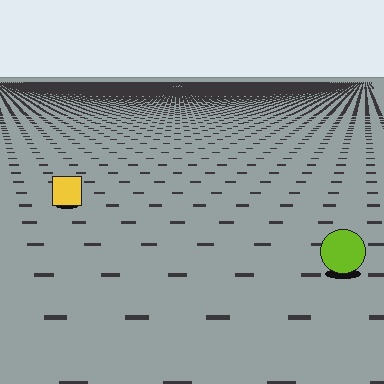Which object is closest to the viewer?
The lime circle is closest. The texture marks near it are larger and more spread out.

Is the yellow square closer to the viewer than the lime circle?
No. The lime circle is closer — you can tell from the texture gradient: the ground texture is coarser near it.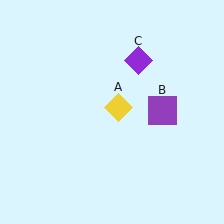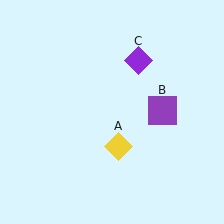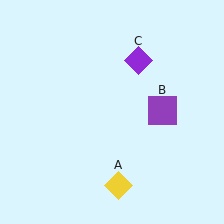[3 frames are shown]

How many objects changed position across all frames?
1 object changed position: yellow diamond (object A).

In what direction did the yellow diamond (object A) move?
The yellow diamond (object A) moved down.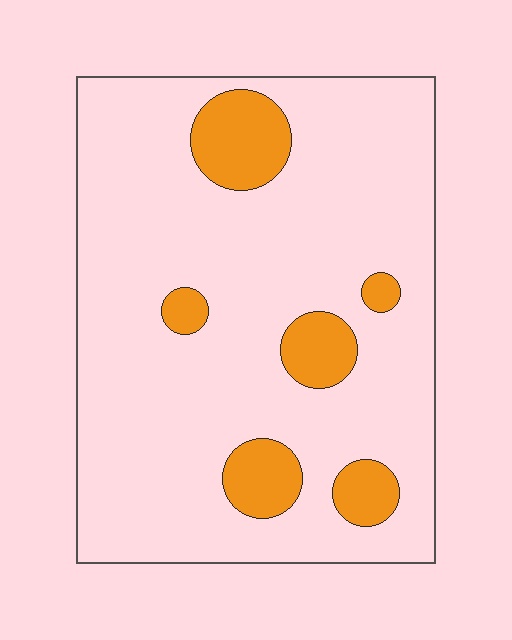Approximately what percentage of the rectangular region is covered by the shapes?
Approximately 15%.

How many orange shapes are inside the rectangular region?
6.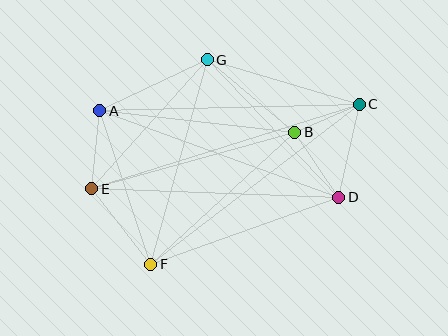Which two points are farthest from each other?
Points C and E are farthest from each other.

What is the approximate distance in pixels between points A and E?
The distance between A and E is approximately 78 pixels.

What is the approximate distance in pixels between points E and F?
The distance between E and F is approximately 96 pixels.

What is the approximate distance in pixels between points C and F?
The distance between C and F is approximately 263 pixels.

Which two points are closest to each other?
Points B and C are closest to each other.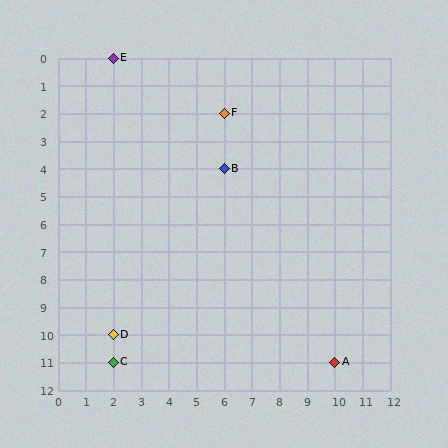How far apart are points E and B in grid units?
Points E and B are 4 columns and 4 rows apart (about 5.7 grid units diagonally).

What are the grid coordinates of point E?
Point E is at grid coordinates (2, 0).